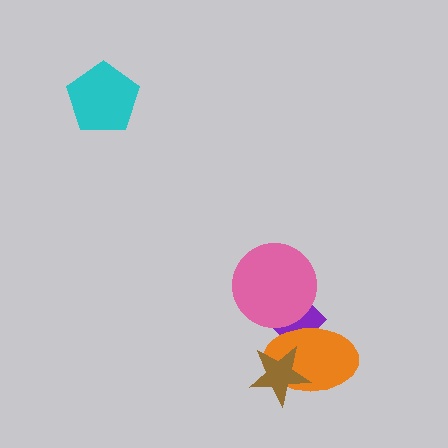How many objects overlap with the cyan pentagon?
0 objects overlap with the cyan pentagon.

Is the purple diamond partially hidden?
Yes, it is partially covered by another shape.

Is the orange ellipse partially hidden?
Yes, it is partially covered by another shape.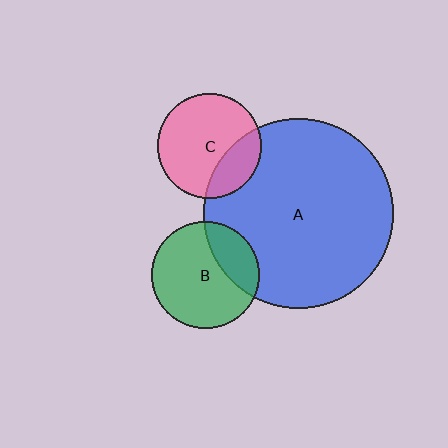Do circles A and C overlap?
Yes.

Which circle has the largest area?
Circle A (blue).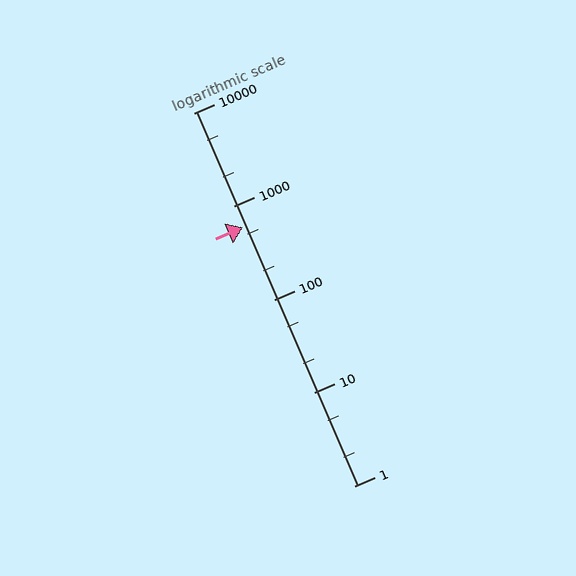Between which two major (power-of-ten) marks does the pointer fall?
The pointer is between 100 and 1000.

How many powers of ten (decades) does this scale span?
The scale spans 4 decades, from 1 to 10000.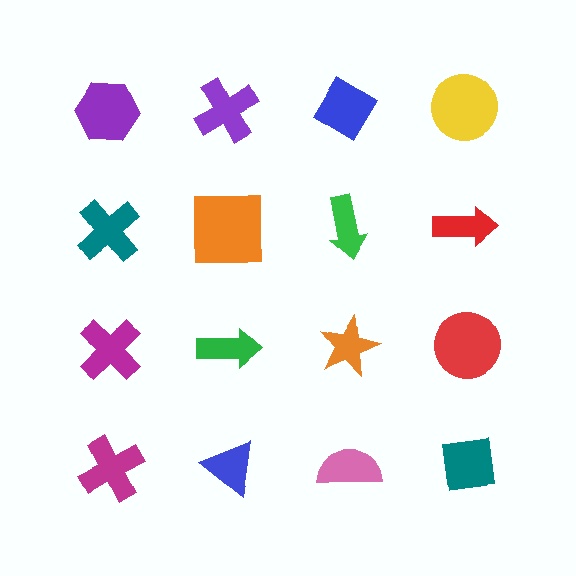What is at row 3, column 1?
A magenta cross.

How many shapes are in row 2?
4 shapes.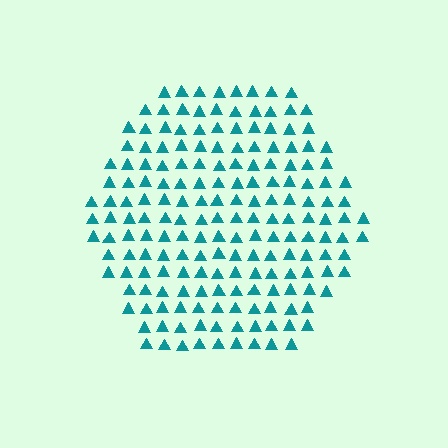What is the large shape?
The large shape is a hexagon.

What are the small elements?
The small elements are triangles.